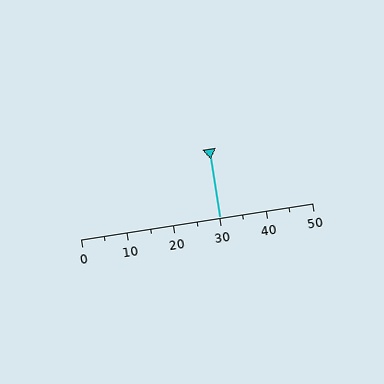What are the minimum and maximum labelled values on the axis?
The axis runs from 0 to 50.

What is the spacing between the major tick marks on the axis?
The major ticks are spaced 10 apart.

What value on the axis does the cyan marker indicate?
The marker indicates approximately 30.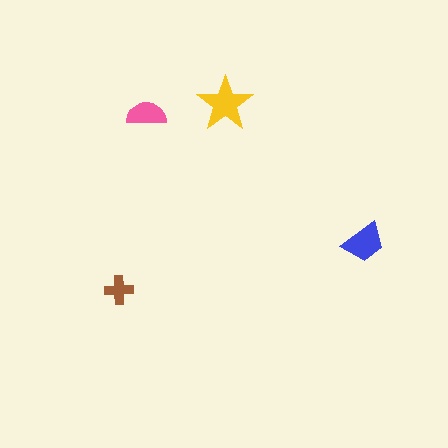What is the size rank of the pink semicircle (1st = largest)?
3rd.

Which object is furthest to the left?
The brown cross is leftmost.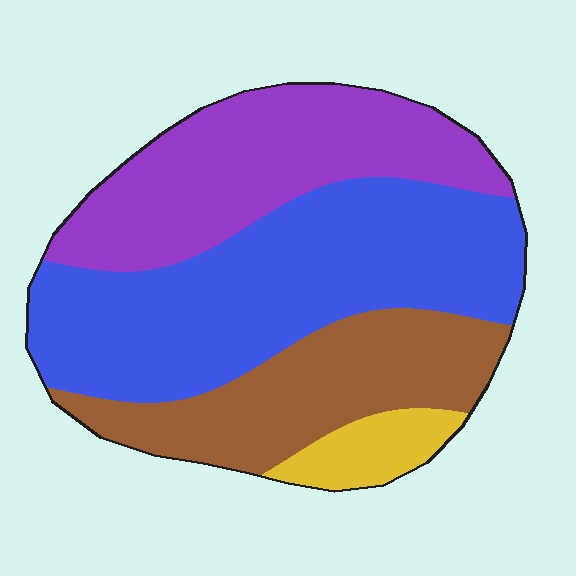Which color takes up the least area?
Yellow, at roughly 5%.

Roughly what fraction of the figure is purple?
Purple covers roughly 30% of the figure.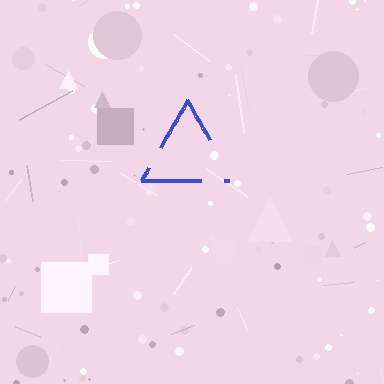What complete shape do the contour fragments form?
The contour fragments form a triangle.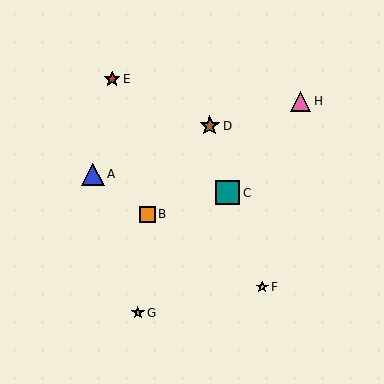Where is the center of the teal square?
The center of the teal square is at (228, 193).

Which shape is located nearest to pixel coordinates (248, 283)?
The yellow star (labeled F) at (262, 287) is nearest to that location.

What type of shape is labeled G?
Shape G is a lime star.